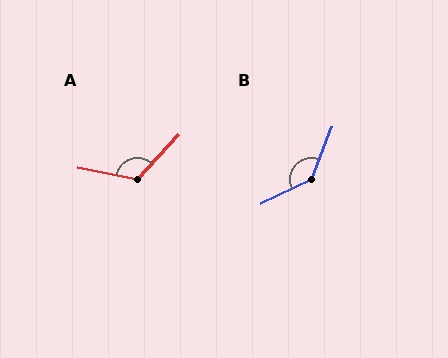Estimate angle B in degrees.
Approximately 137 degrees.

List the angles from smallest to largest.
A (122°), B (137°).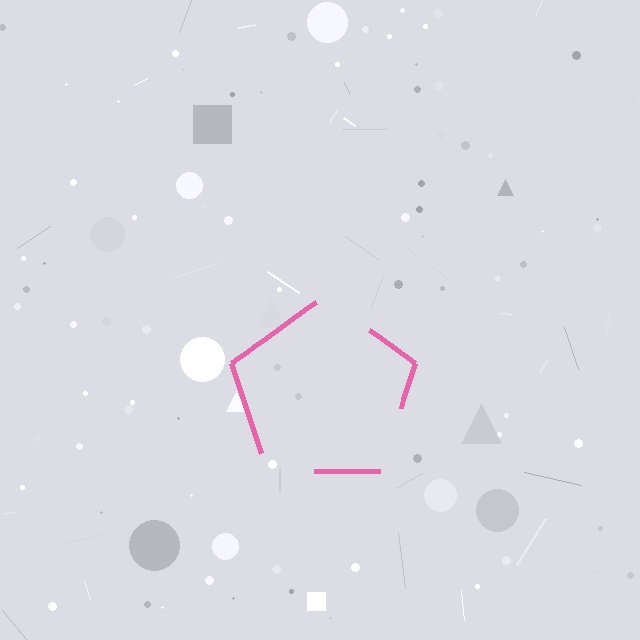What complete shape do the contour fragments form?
The contour fragments form a pentagon.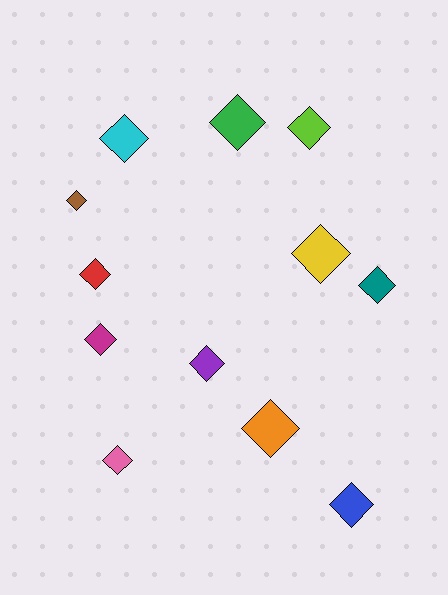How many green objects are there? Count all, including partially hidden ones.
There is 1 green object.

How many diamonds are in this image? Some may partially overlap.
There are 12 diamonds.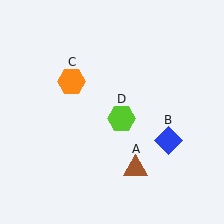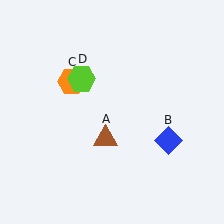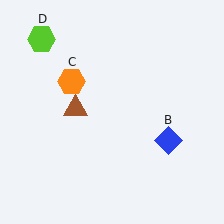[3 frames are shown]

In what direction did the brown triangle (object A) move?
The brown triangle (object A) moved up and to the left.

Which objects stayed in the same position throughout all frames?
Blue diamond (object B) and orange hexagon (object C) remained stationary.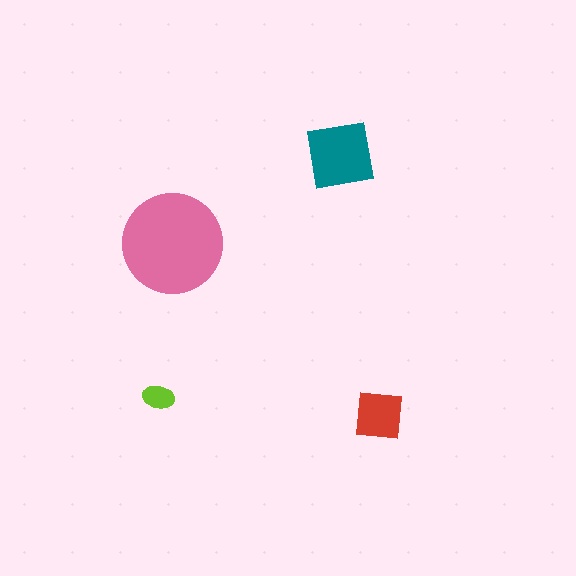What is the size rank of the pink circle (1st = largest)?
1st.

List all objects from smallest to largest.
The lime ellipse, the red square, the teal square, the pink circle.